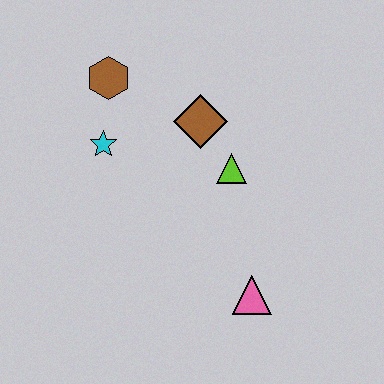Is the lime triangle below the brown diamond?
Yes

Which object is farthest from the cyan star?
The pink triangle is farthest from the cyan star.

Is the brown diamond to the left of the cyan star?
No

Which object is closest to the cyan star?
The brown hexagon is closest to the cyan star.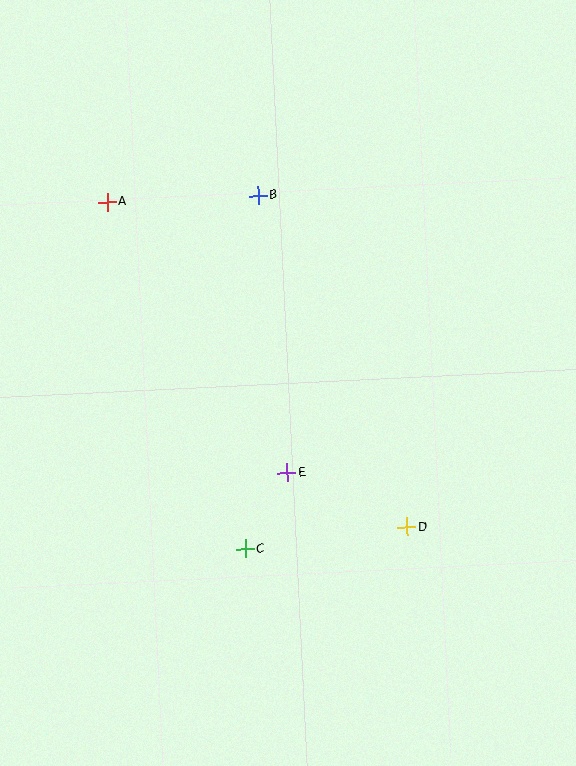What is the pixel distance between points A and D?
The distance between A and D is 443 pixels.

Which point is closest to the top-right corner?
Point B is closest to the top-right corner.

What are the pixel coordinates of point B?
Point B is at (258, 196).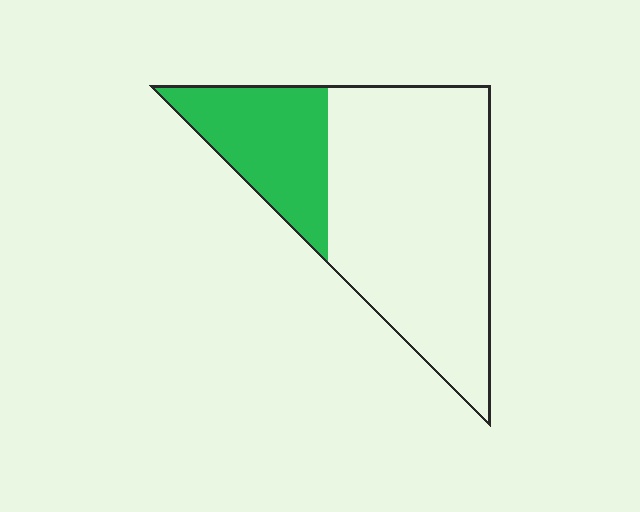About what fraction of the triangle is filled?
About one quarter (1/4).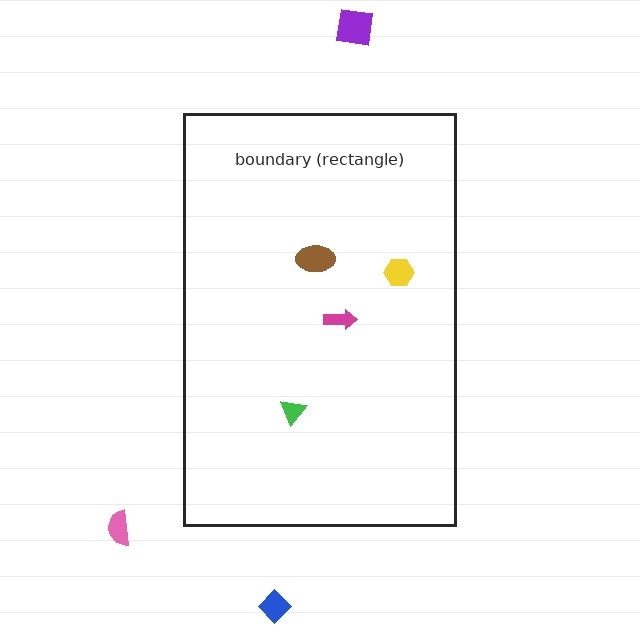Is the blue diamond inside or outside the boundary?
Outside.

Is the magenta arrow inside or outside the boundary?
Inside.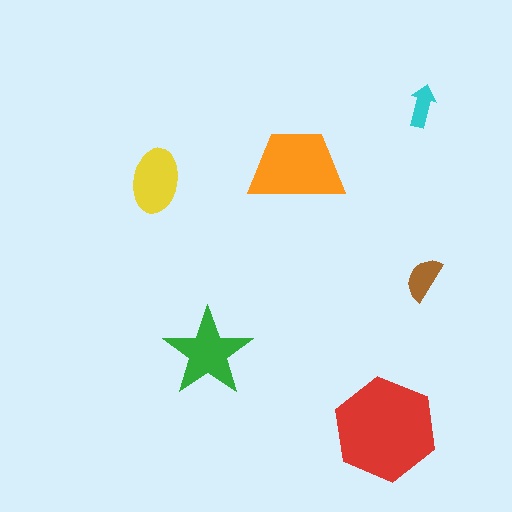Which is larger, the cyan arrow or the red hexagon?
The red hexagon.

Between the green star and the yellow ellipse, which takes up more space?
The green star.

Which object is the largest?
The red hexagon.